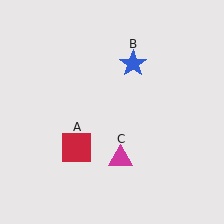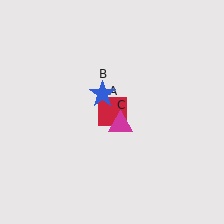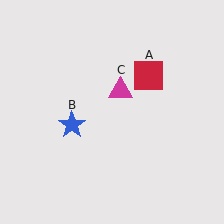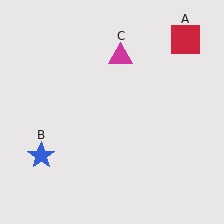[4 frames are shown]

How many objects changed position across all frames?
3 objects changed position: red square (object A), blue star (object B), magenta triangle (object C).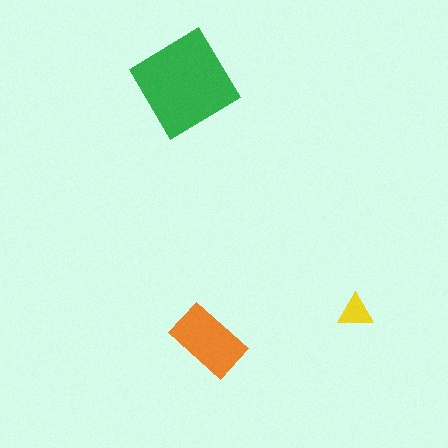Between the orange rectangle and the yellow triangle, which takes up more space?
The orange rectangle.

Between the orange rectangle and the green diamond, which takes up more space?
The green diamond.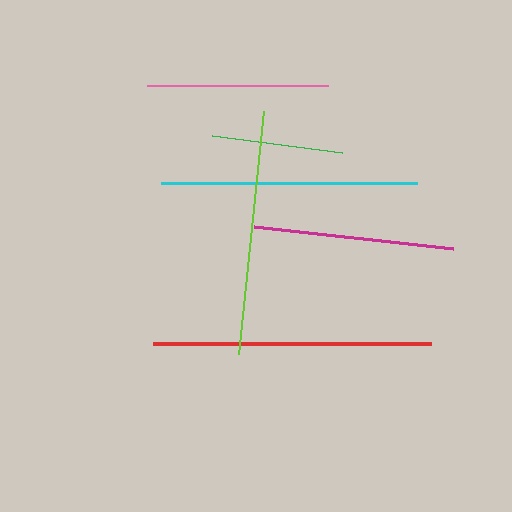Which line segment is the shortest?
The green line is the shortest at approximately 131 pixels.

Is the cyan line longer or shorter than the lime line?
The cyan line is longer than the lime line.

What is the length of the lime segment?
The lime segment is approximately 244 pixels long.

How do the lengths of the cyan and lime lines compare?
The cyan and lime lines are approximately the same length.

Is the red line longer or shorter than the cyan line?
The red line is longer than the cyan line.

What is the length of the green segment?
The green segment is approximately 131 pixels long.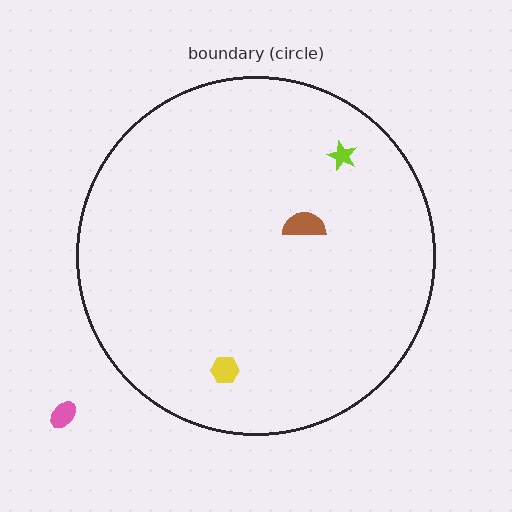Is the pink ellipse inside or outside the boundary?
Outside.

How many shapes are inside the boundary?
3 inside, 1 outside.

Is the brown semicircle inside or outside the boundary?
Inside.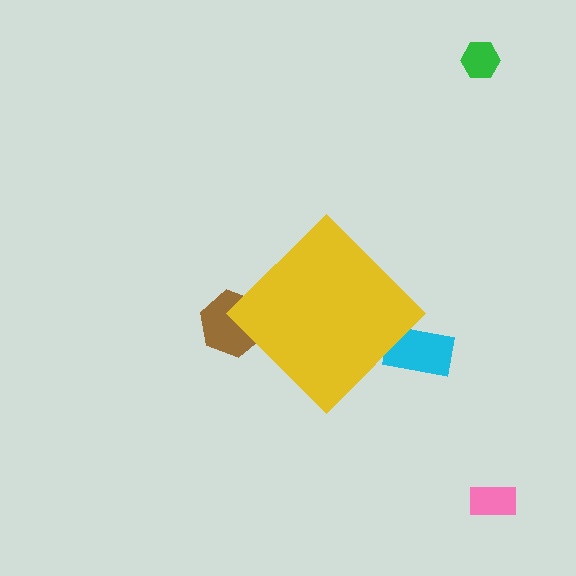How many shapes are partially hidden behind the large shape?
2 shapes are partially hidden.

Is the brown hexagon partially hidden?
Yes, the brown hexagon is partially hidden behind the yellow diamond.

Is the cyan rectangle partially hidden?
Yes, the cyan rectangle is partially hidden behind the yellow diamond.